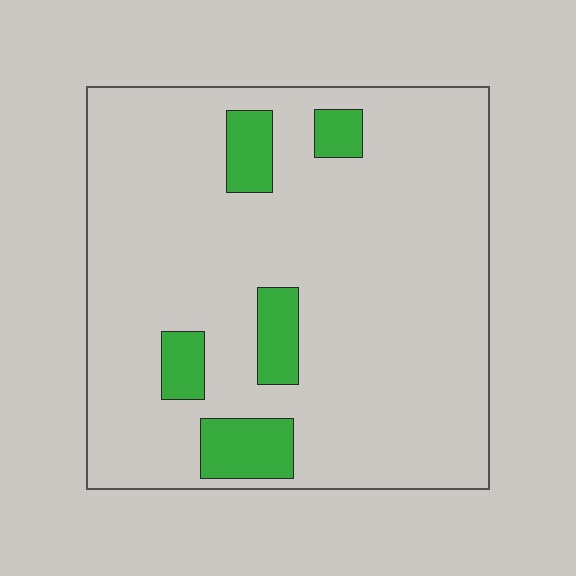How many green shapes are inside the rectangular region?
5.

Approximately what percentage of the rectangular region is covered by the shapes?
Approximately 10%.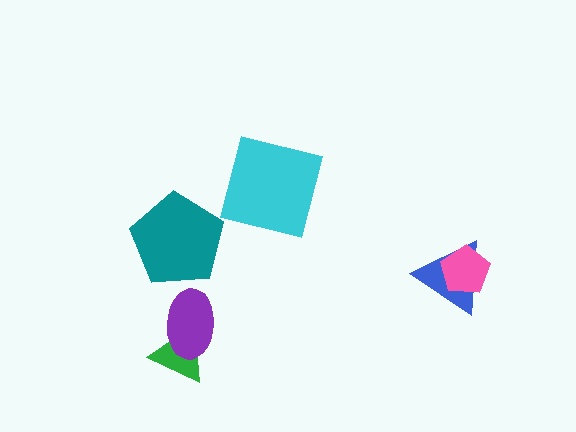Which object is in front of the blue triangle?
The pink pentagon is in front of the blue triangle.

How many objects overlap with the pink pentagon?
1 object overlaps with the pink pentagon.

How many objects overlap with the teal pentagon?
0 objects overlap with the teal pentagon.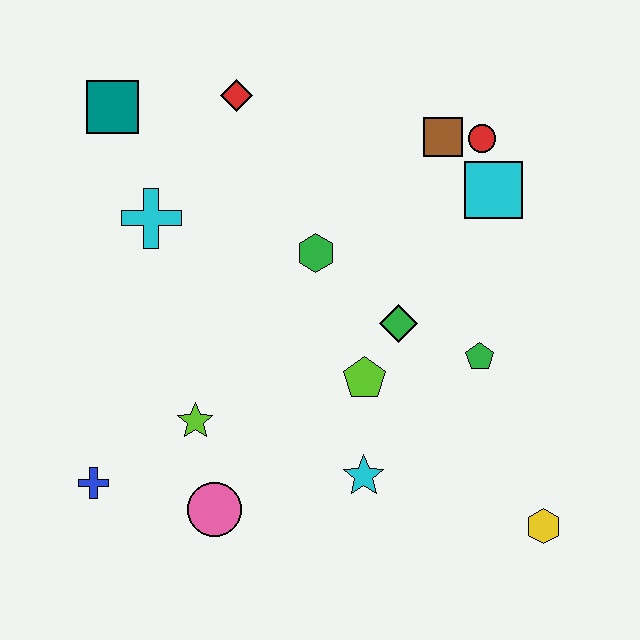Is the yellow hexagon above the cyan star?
No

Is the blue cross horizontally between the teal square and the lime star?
No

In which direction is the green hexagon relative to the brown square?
The green hexagon is to the left of the brown square.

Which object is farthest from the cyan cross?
The yellow hexagon is farthest from the cyan cross.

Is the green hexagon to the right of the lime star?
Yes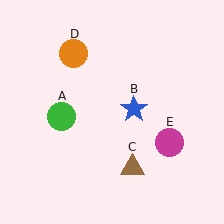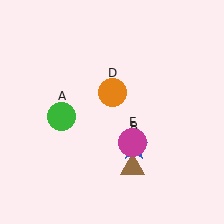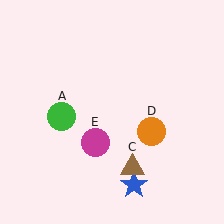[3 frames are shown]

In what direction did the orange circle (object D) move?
The orange circle (object D) moved down and to the right.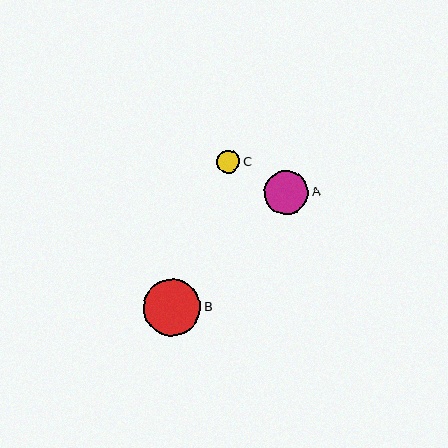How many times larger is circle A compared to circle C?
Circle A is approximately 1.9 times the size of circle C.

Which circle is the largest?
Circle B is the largest with a size of approximately 57 pixels.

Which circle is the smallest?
Circle C is the smallest with a size of approximately 23 pixels.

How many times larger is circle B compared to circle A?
Circle B is approximately 1.3 times the size of circle A.